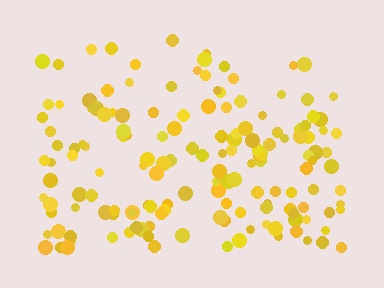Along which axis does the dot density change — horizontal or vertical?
Vertical.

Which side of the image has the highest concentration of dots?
The bottom.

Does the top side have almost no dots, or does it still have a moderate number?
Still a moderate number, just noticeably fewer than the bottom.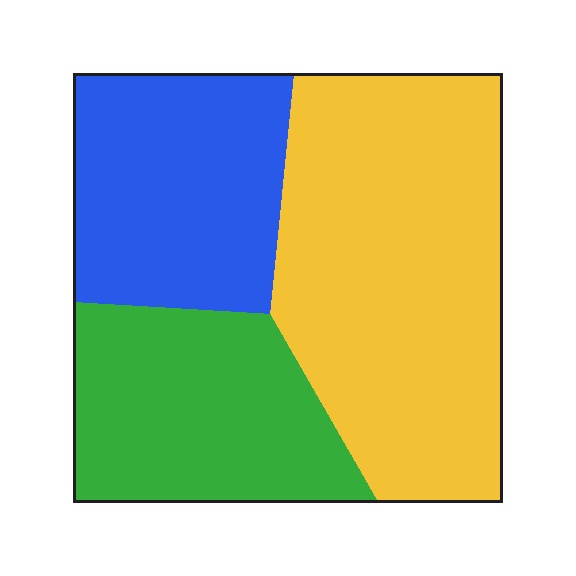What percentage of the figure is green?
Green takes up between a quarter and a half of the figure.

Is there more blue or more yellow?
Yellow.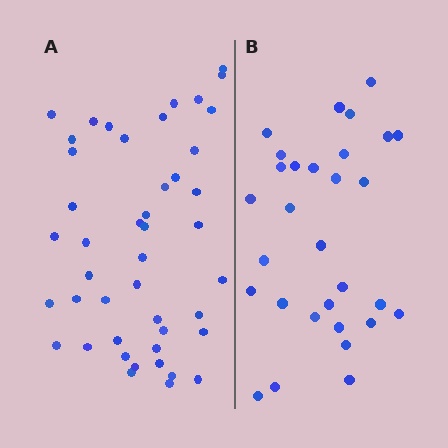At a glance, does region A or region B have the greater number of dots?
Region A (the left region) has more dots.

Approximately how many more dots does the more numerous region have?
Region A has approximately 15 more dots than region B.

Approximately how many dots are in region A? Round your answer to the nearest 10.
About 40 dots. (The exact count is 45, which rounds to 40.)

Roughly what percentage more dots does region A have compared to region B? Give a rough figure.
About 50% more.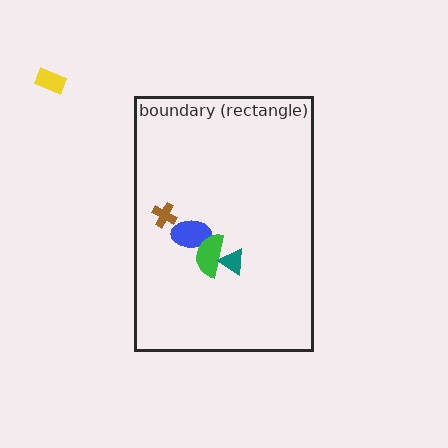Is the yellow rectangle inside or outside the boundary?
Outside.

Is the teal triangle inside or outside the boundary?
Inside.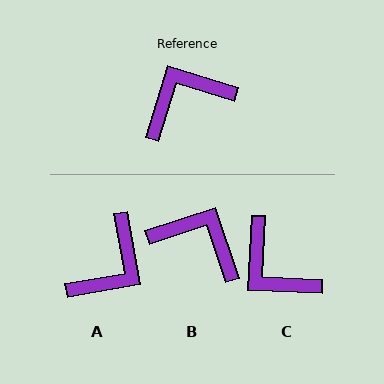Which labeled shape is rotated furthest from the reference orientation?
A, about 153 degrees away.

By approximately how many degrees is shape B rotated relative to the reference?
Approximately 55 degrees clockwise.